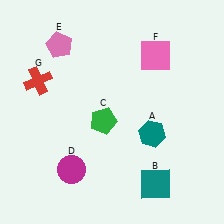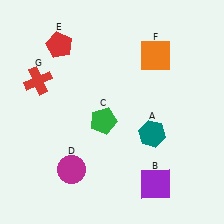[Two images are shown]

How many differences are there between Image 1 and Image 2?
There are 3 differences between the two images.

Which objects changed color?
B changed from teal to purple. E changed from pink to red. F changed from pink to orange.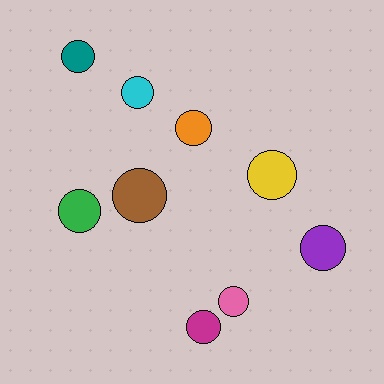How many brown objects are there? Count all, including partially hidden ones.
There is 1 brown object.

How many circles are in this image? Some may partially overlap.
There are 9 circles.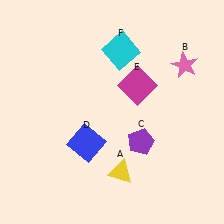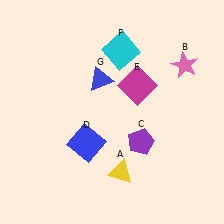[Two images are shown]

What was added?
A blue triangle (G) was added in Image 2.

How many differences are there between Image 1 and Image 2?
There is 1 difference between the two images.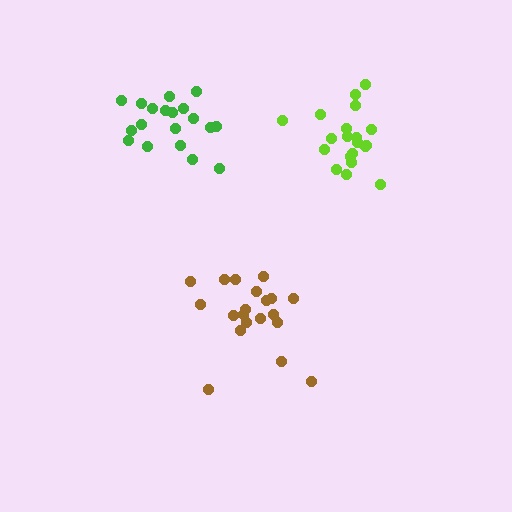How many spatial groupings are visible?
There are 3 spatial groupings.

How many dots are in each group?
Group 1: 20 dots, Group 2: 19 dots, Group 3: 20 dots (59 total).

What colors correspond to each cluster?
The clusters are colored: lime, green, brown.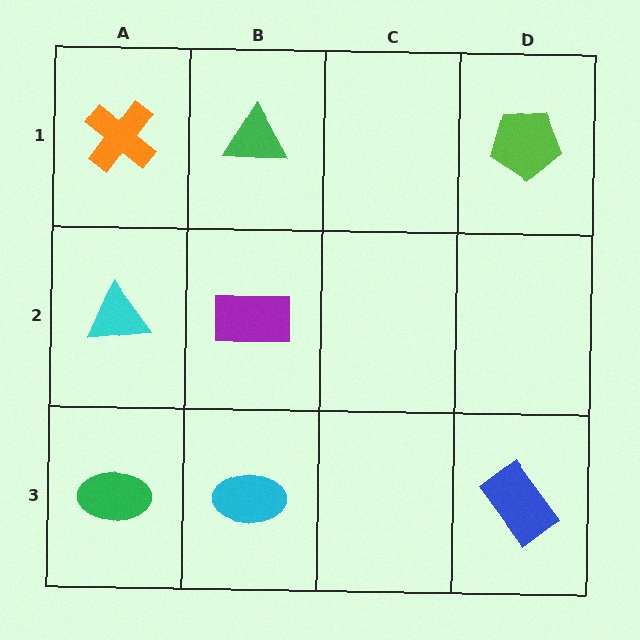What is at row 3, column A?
A green ellipse.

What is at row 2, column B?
A purple rectangle.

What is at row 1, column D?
A lime pentagon.